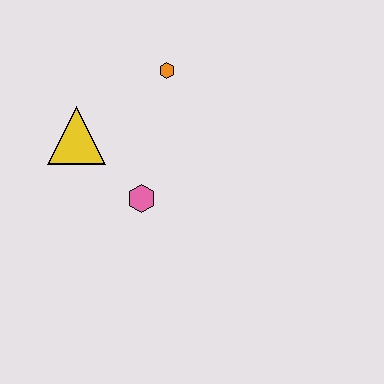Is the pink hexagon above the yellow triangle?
No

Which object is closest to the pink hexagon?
The yellow triangle is closest to the pink hexagon.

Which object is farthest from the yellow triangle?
The orange hexagon is farthest from the yellow triangle.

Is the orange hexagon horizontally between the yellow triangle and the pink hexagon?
No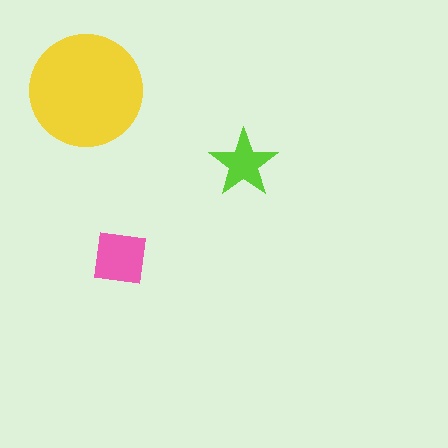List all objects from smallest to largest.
The lime star, the pink square, the yellow circle.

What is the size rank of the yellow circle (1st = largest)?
1st.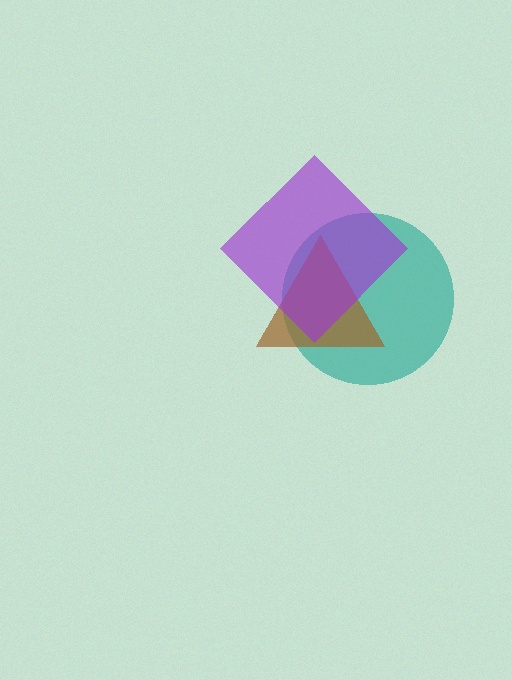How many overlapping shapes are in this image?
There are 3 overlapping shapes in the image.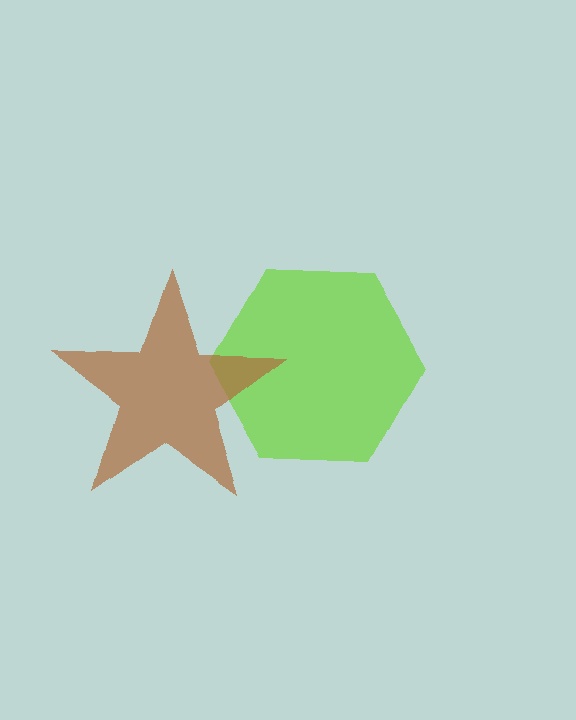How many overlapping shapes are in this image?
There are 2 overlapping shapes in the image.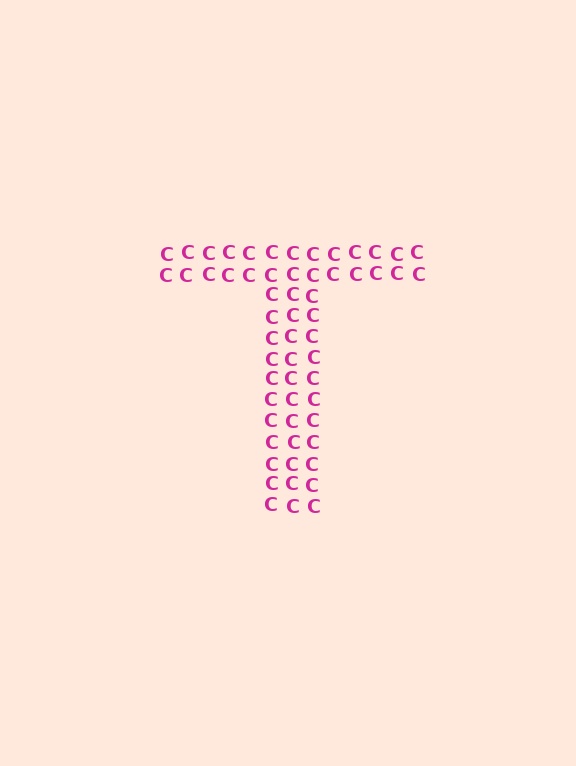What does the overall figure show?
The overall figure shows the letter T.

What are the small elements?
The small elements are letter C's.